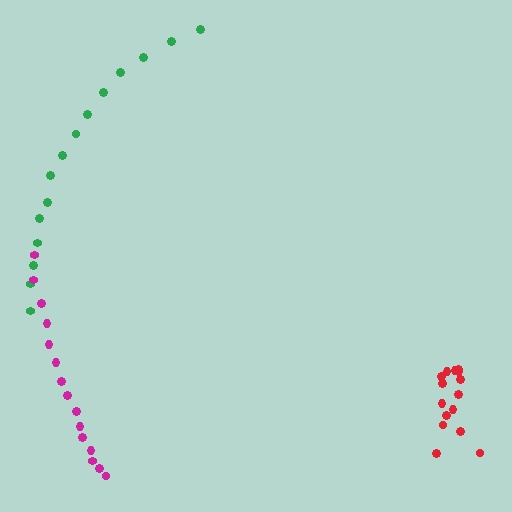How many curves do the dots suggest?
There are 3 distinct paths.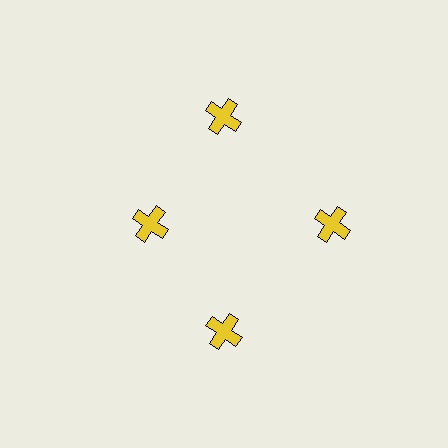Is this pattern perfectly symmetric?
No. The 4 yellow crosses are arranged in a ring, but one element near the 9 o'clock position is pulled inward toward the center, breaking the 4-fold rotational symmetry.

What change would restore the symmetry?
The symmetry would be restored by moving it outward, back onto the ring so that all 4 crosses sit at equal angles and equal distance from the center.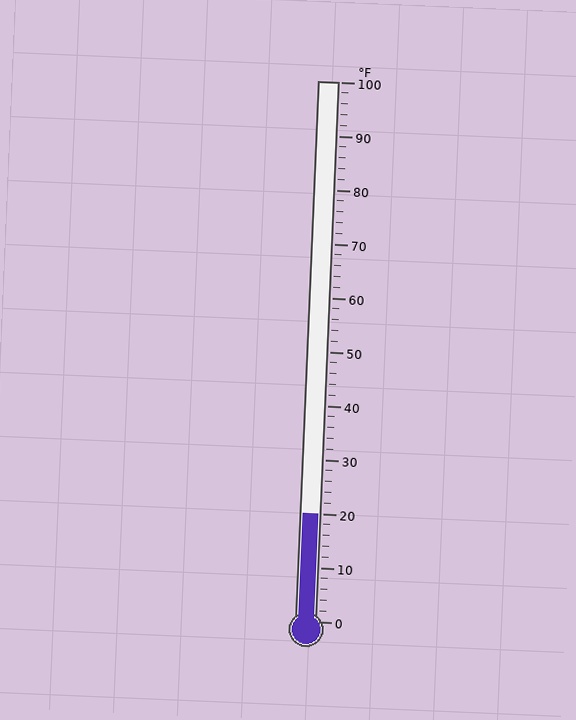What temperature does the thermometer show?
The thermometer shows approximately 20°F.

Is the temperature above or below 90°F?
The temperature is below 90°F.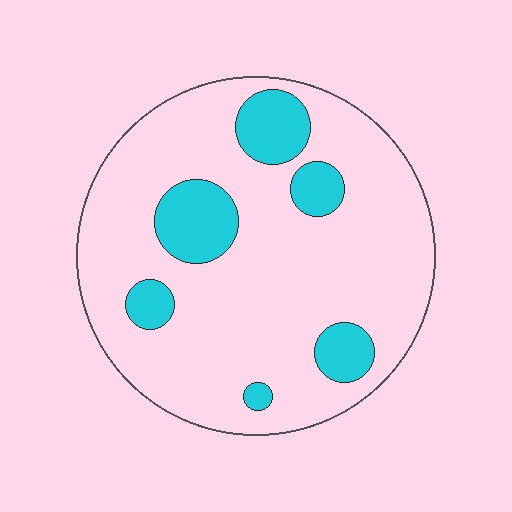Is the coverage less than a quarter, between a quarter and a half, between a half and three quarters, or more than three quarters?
Less than a quarter.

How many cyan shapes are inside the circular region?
6.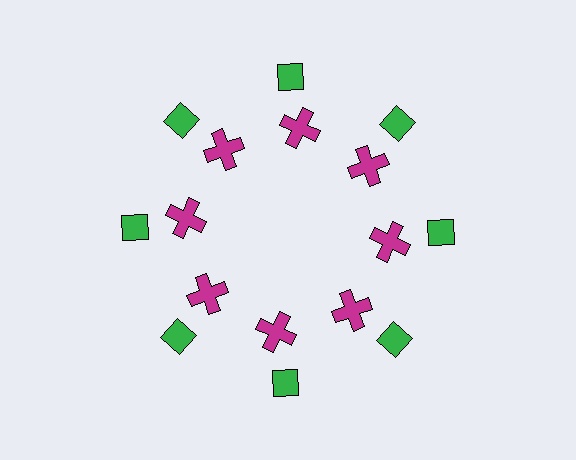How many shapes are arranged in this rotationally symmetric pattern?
There are 16 shapes, arranged in 8 groups of 2.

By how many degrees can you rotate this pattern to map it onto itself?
The pattern maps onto itself every 45 degrees of rotation.